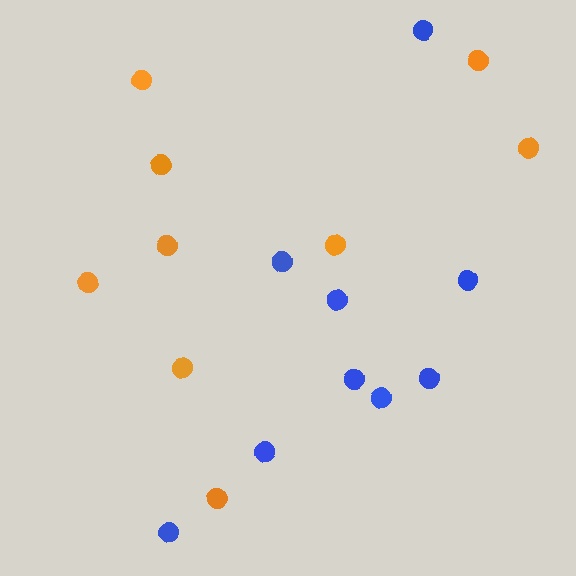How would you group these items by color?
There are 2 groups: one group of orange circles (9) and one group of blue circles (9).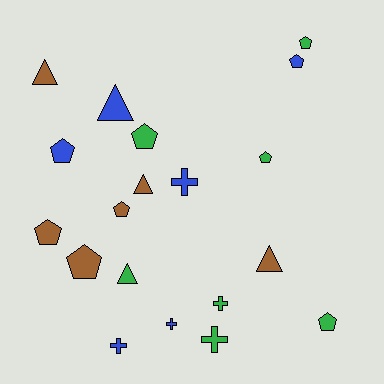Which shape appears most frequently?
Pentagon, with 9 objects.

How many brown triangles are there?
There are 3 brown triangles.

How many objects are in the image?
There are 19 objects.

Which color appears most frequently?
Green, with 7 objects.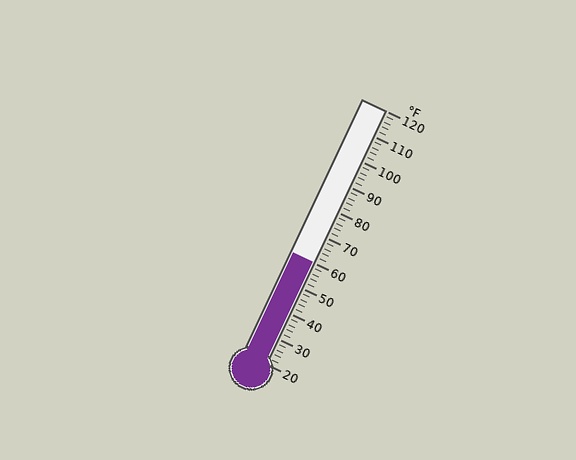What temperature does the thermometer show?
The thermometer shows approximately 60°F.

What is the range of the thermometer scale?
The thermometer scale ranges from 20°F to 120°F.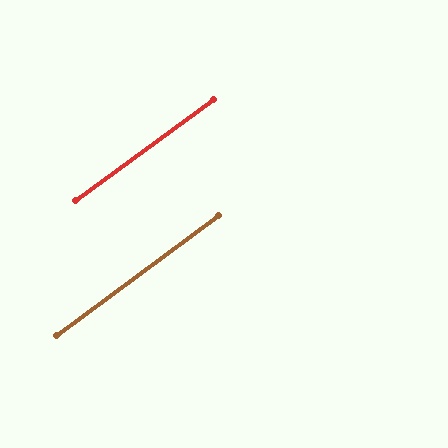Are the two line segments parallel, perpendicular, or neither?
Parallel — their directions differ by only 0.3°.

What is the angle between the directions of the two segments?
Approximately 0 degrees.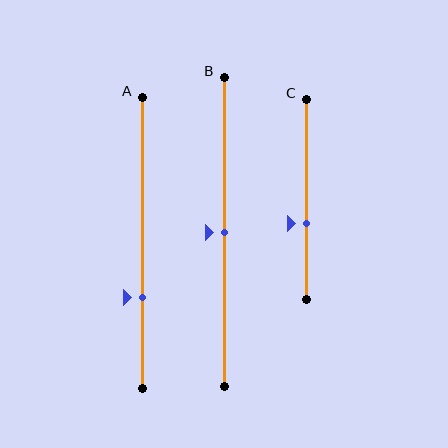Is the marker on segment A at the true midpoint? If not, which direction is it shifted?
No, the marker on segment A is shifted downward by about 19% of the segment length.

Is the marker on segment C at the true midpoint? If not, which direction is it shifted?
No, the marker on segment C is shifted downward by about 12% of the segment length.